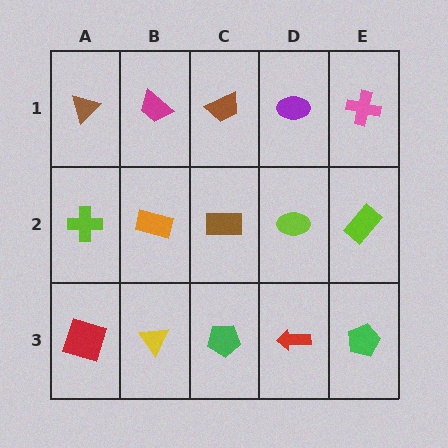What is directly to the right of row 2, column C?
A lime ellipse.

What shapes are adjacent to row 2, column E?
A pink cross (row 1, column E), a green pentagon (row 3, column E), a lime ellipse (row 2, column D).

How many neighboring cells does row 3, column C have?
3.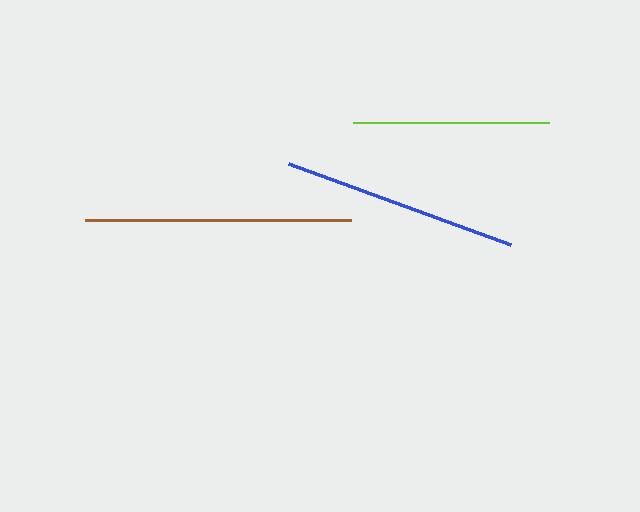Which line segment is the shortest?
The lime line is the shortest at approximately 196 pixels.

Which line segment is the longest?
The brown line is the longest at approximately 266 pixels.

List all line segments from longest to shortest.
From longest to shortest: brown, blue, lime.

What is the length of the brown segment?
The brown segment is approximately 266 pixels long.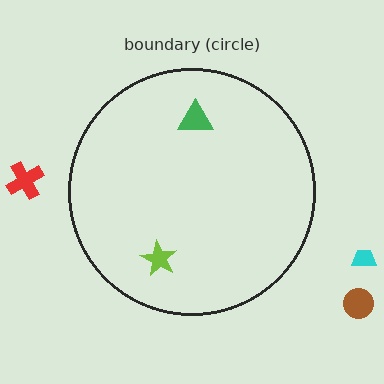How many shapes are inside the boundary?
2 inside, 3 outside.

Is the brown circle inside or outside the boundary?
Outside.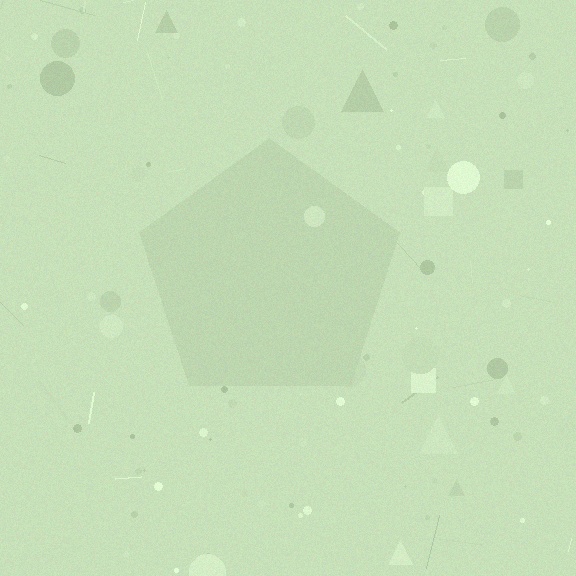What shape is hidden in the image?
A pentagon is hidden in the image.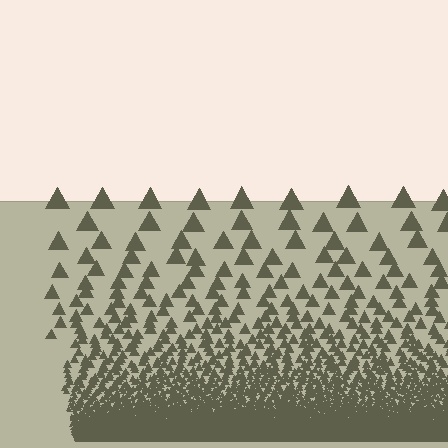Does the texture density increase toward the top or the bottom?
Density increases toward the bottom.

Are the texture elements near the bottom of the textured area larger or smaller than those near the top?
Smaller. The gradient is inverted — elements near the bottom are smaller and denser.